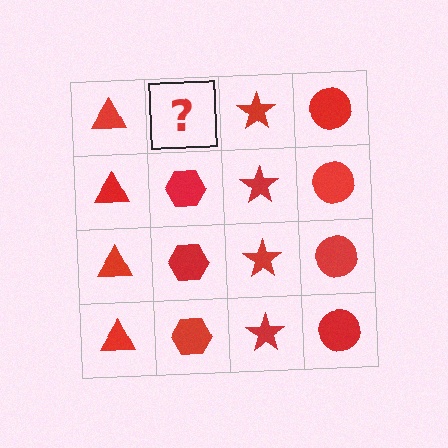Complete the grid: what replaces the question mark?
The question mark should be replaced with a red hexagon.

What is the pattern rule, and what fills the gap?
The rule is that each column has a consistent shape. The gap should be filled with a red hexagon.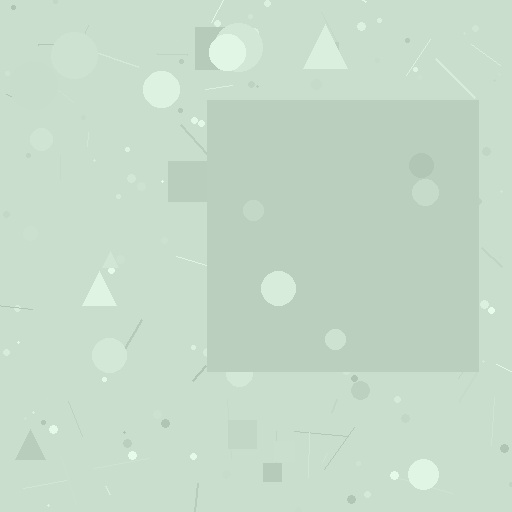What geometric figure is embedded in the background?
A square is embedded in the background.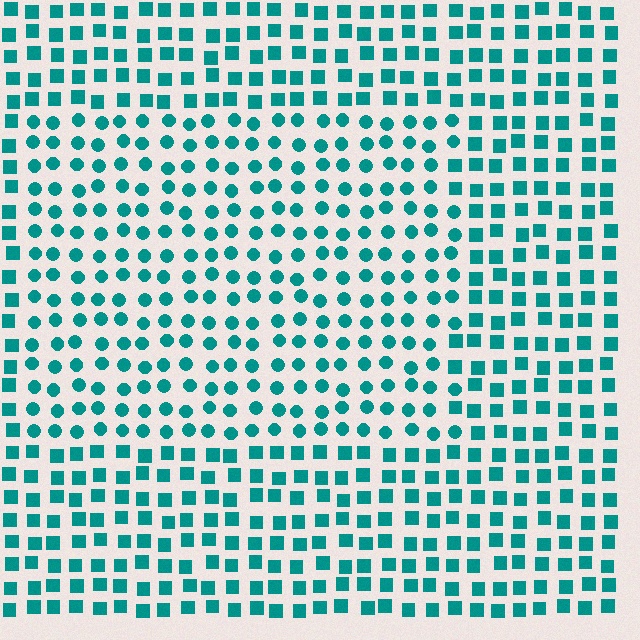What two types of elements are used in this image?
The image uses circles inside the rectangle region and squares outside it.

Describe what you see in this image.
The image is filled with small teal elements arranged in a uniform grid. A rectangle-shaped region contains circles, while the surrounding area contains squares. The boundary is defined purely by the change in element shape.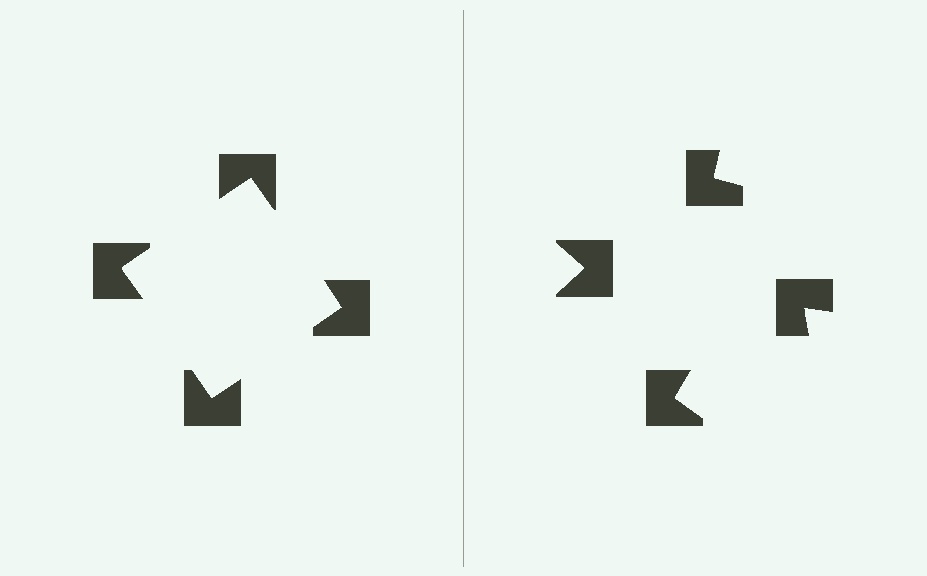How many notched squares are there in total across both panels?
8 — 4 on each side.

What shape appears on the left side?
An illusory square.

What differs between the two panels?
The notched squares are positioned identically on both sides; only the wedge orientations differ. On the left they align to a square; on the right they are misaligned.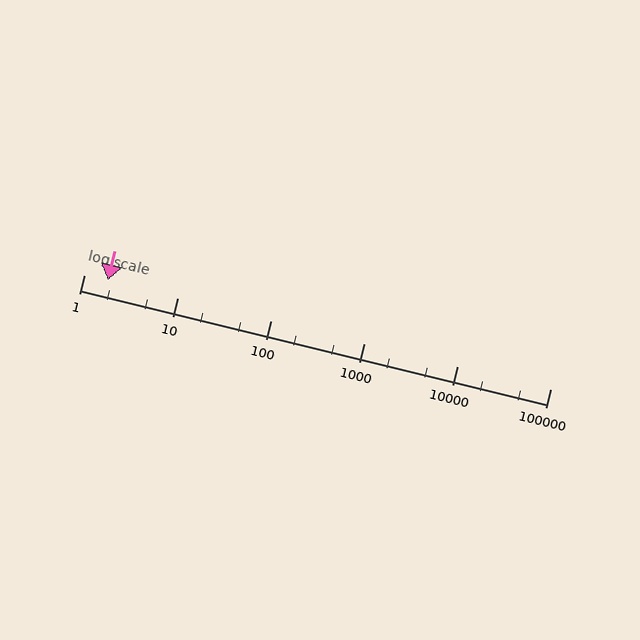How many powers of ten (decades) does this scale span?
The scale spans 5 decades, from 1 to 100000.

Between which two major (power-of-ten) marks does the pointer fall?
The pointer is between 1 and 10.